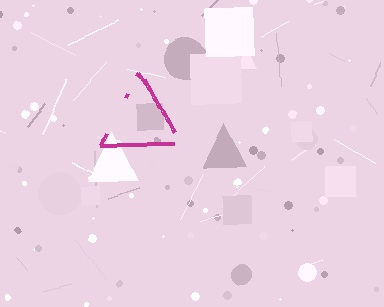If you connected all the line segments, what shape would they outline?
They would outline a triangle.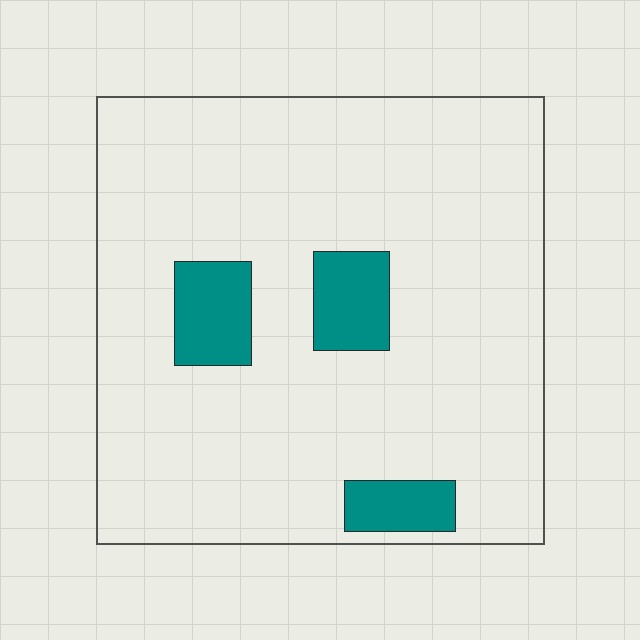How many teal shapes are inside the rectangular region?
3.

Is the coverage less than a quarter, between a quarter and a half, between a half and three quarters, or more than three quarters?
Less than a quarter.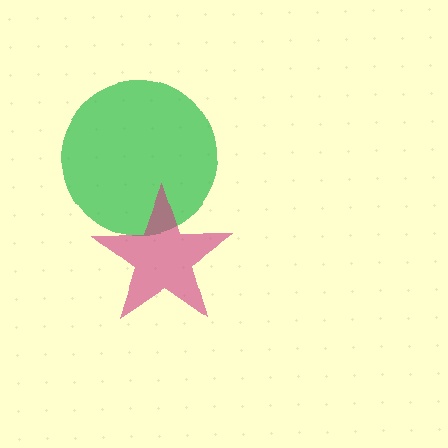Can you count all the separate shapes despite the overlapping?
Yes, there are 2 separate shapes.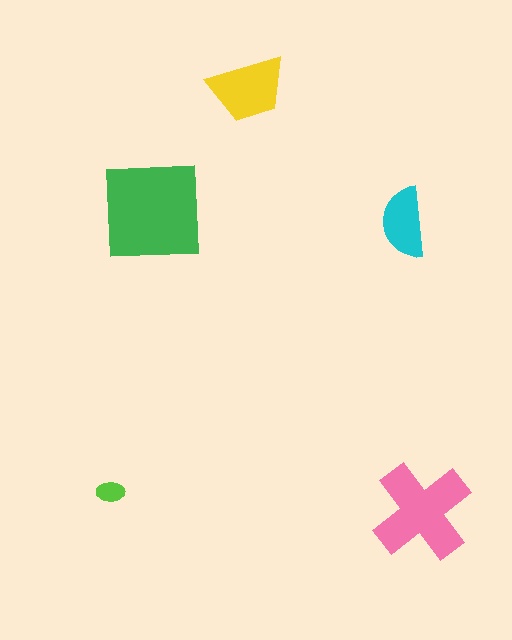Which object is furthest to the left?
The lime ellipse is leftmost.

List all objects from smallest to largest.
The lime ellipse, the cyan semicircle, the yellow trapezoid, the pink cross, the green square.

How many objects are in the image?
There are 5 objects in the image.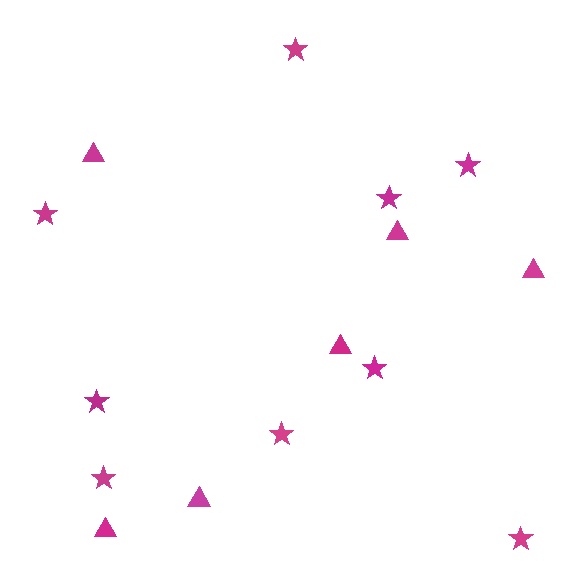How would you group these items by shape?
There are 2 groups: one group of stars (9) and one group of triangles (6).